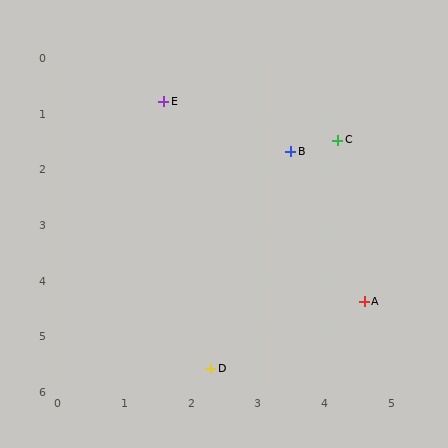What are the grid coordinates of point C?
Point C is at approximately (4.2, 1.5).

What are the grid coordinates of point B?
Point B is at approximately (3.5, 1.7).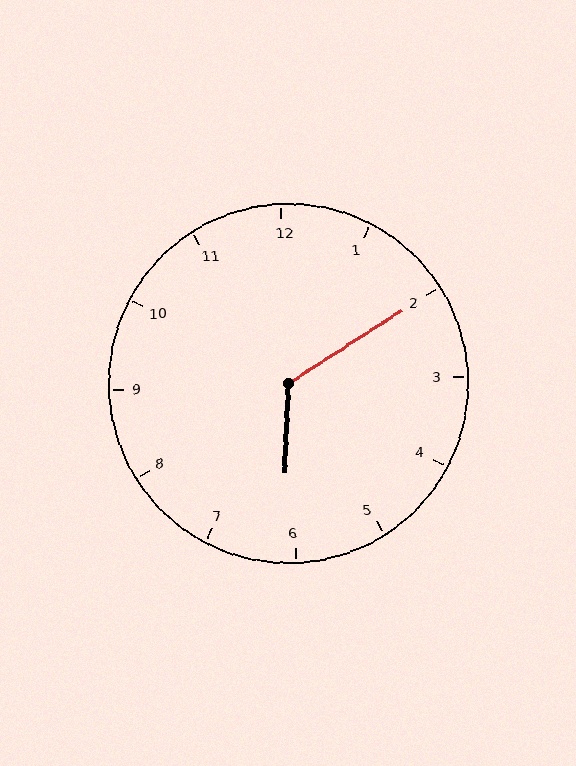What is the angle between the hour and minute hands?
Approximately 125 degrees.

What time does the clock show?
6:10.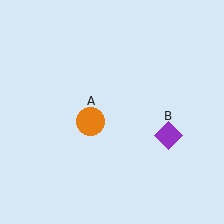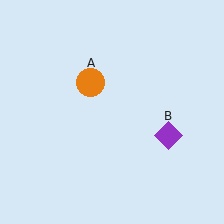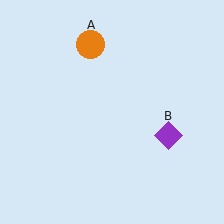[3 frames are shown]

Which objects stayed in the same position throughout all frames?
Purple diamond (object B) remained stationary.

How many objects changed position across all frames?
1 object changed position: orange circle (object A).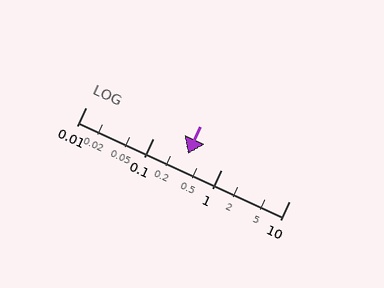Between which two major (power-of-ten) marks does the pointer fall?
The pointer is between 0.1 and 1.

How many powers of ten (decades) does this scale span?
The scale spans 3 decades, from 0.01 to 10.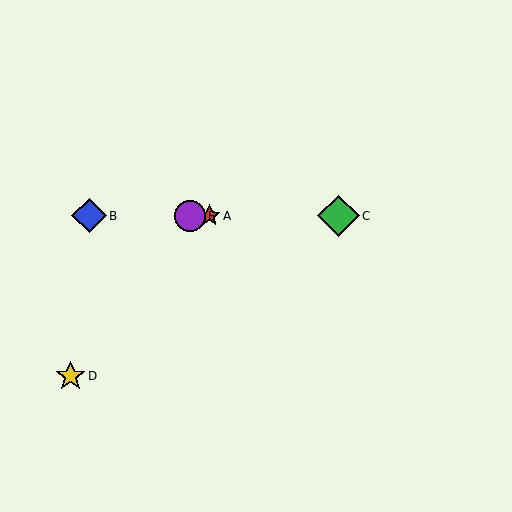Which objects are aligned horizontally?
Objects A, B, C, E are aligned horizontally.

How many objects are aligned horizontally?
4 objects (A, B, C, E) are aligned horizontally.